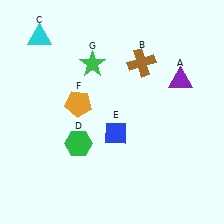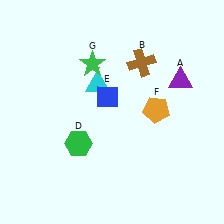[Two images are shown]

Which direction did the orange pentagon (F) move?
The orange pentagon (F) moved right.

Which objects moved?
The objects that moved are: the cyan triangle (C), the blue diamond (E), the orange pentagon (F).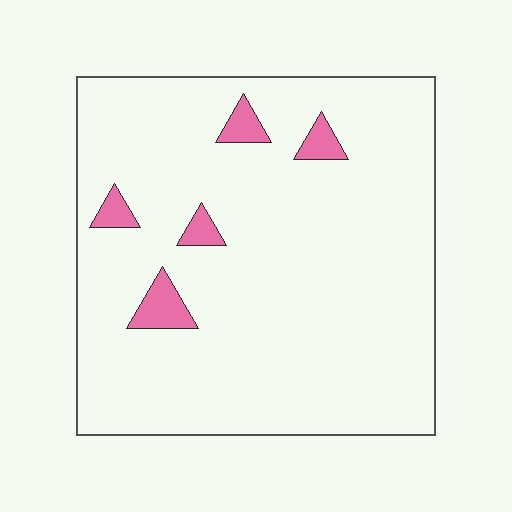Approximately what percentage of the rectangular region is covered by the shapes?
Approximately 5%.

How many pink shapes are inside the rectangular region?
5.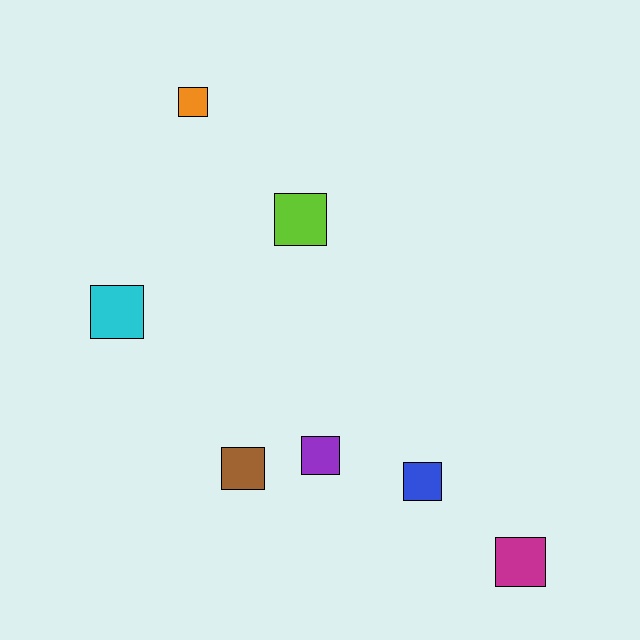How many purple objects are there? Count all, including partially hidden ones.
There is 1 purple object.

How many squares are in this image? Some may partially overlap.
There are 7 squares.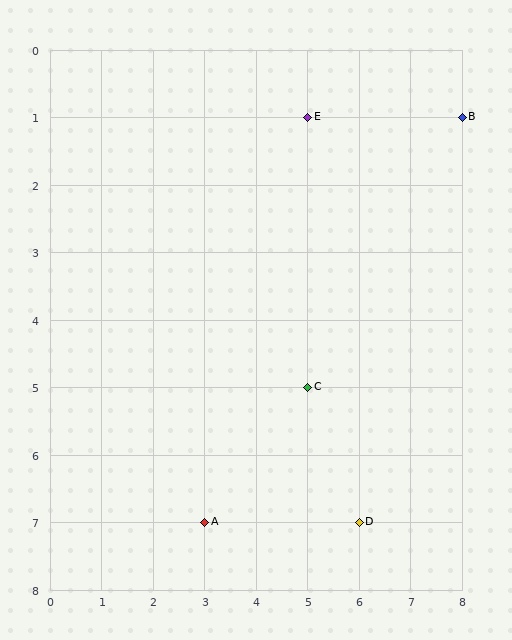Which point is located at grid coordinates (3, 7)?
Point A is at (3, 7).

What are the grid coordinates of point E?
Point E is at grid coordinates (5, 1).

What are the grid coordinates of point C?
Point C is at grid coordinates (5, 5).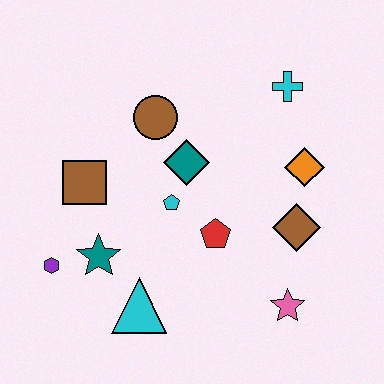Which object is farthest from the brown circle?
The pink star is farthest from the brown circle.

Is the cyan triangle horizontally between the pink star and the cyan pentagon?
No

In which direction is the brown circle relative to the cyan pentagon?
The brown circle is above the cyan pentagon.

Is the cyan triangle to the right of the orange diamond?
No